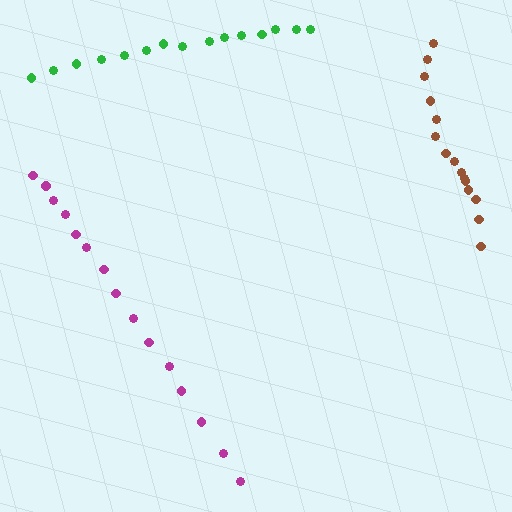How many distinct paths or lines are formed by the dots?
There are 3 distinct paths.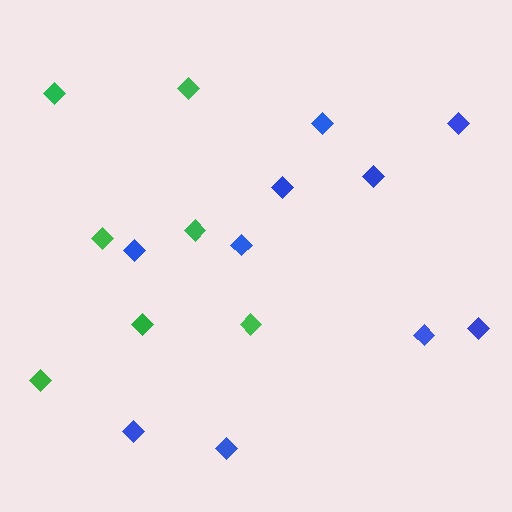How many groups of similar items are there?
There are 2 groups: one group of blue diamonds (10) and one group of green diamonds (7).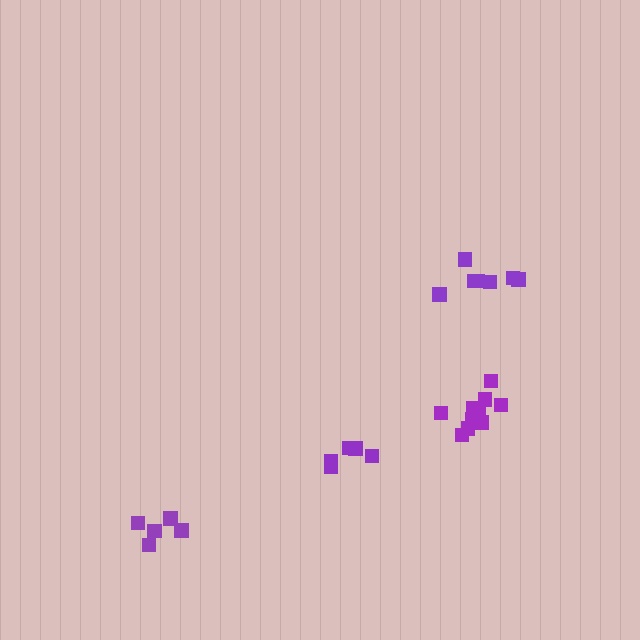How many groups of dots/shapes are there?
There are 4 groups.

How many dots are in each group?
Group 1: 10 dots, Group 2: 5 dots, Group 3: 5 dots, Group 4: 7 dots (27 total).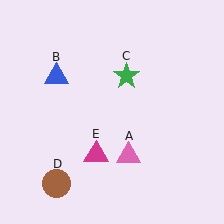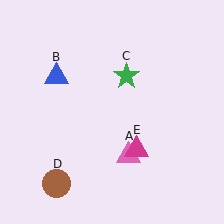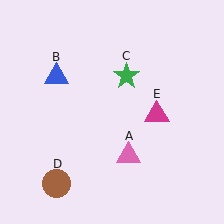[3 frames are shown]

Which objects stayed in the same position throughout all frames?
Pink triangle (object A) and blue triangle (object B) and green star (object C) and brown circle (object D) remained stationary.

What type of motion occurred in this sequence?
The magenta triangle (object E) rotated counterclockwise around the center of the scene.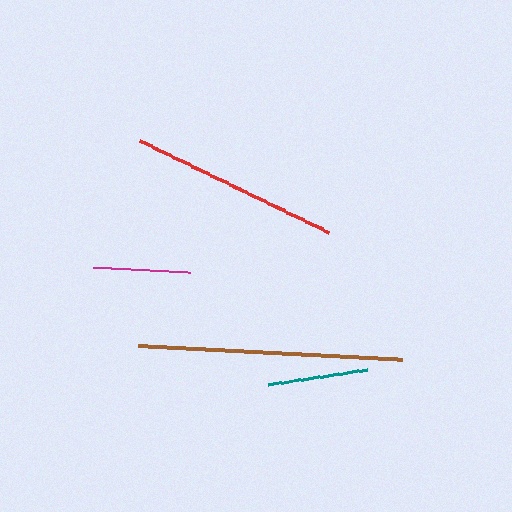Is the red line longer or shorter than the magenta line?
The red line is longer than the magenta line.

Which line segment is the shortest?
The magenta line is the shortest at approximately 98 pixels.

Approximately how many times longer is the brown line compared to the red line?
The brown line is approximately 1.3 times the length of the red line.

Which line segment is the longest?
The brown line is the longest at approximately 265 pixels.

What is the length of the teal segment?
The teal segment is approximately 100 pixels long.